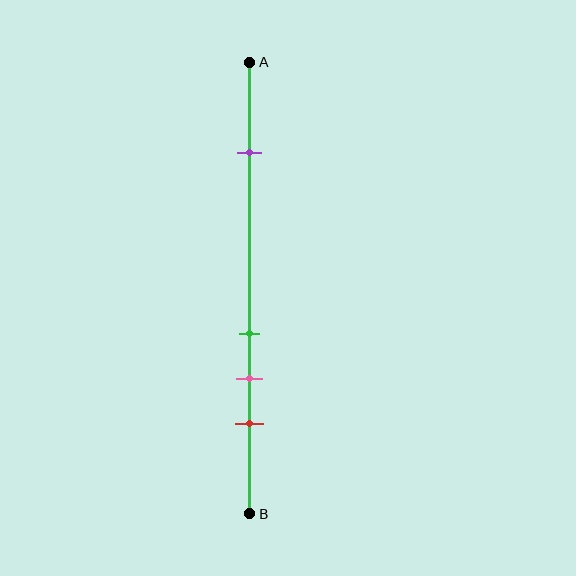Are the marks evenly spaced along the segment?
No, the marks are not evenly spaced.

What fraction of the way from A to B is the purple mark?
The purple mark is approximately 20% (0.2) of the way from A to B.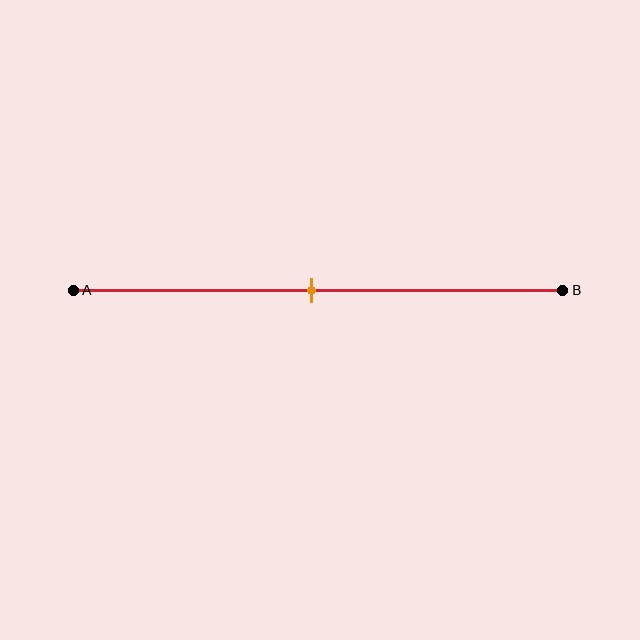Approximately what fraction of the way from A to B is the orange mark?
The orange mark is approximately 50% of the way from A to B.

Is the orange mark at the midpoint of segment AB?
Yes, the mark is approximately at the midpoint.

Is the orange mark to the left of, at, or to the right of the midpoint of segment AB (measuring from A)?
The orange mark is approximately at the midpoint of segment AB.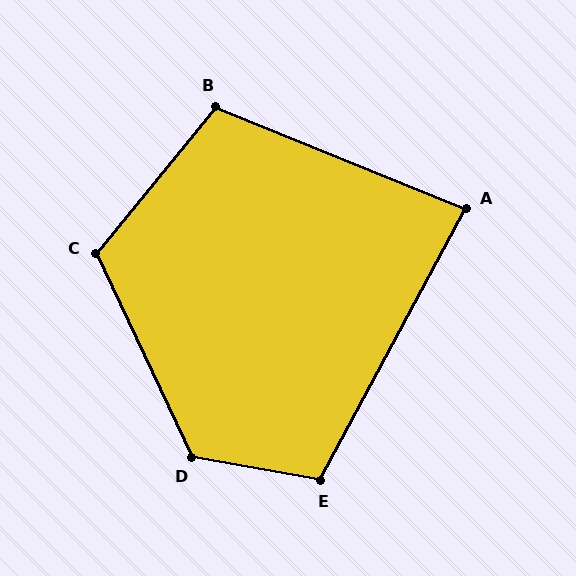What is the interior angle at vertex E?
Approximately 108 degrees (obtuse).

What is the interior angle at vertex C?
Approximately 116 degrees (obtuse).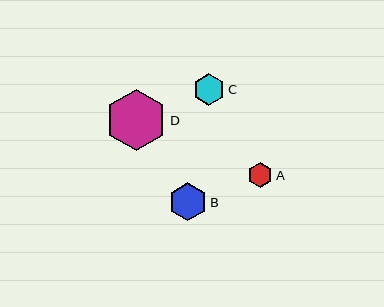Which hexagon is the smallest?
Hexagon A is the smallest with a size of approximately 25 pixels.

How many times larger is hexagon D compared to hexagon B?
Hexagon D is approximately 1.6 times the size of hexagon B.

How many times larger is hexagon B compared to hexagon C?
Hexagon B is approximately 1.2 times the size of hexagon C.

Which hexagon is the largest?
Hexagon D is the largest with a size of approximately 61 pixels.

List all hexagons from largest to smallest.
From largest to smallest: D, B, C, A.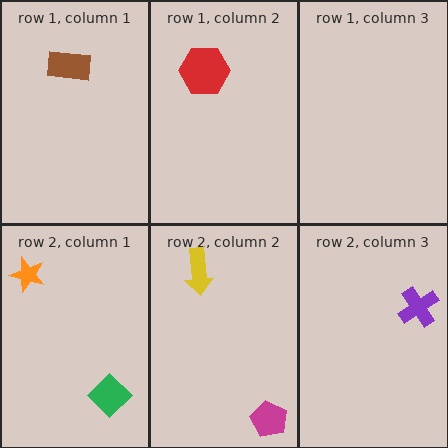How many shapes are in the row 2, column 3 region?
1.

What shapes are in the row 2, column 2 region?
The yellow arrow, the magenta pentagon.